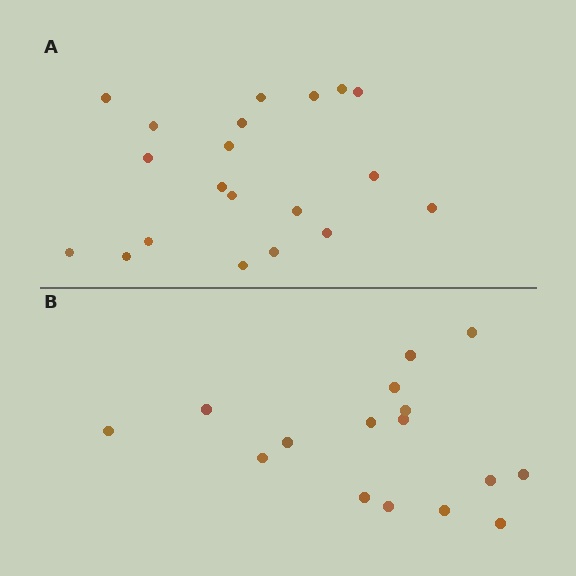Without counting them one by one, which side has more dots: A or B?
Region A (the top region) has more dots.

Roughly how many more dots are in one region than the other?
Region A has about 4 more dots than region B.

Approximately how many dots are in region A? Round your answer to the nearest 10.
About 20 dots.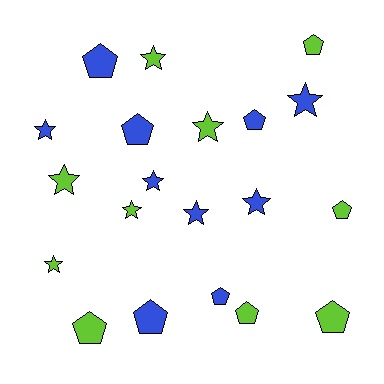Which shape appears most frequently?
Pentagon, with 10 objects.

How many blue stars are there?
There are 5 blue stars.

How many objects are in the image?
There are 20 objects.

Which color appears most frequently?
Lime, with 10 objects.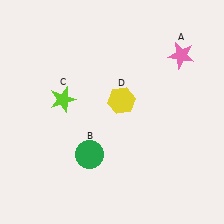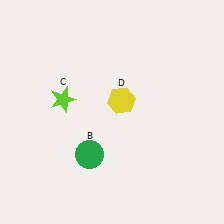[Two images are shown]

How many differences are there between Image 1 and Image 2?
There is 1 difference between the two images.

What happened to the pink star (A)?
The pink star (A) was removed in Image 2. It was in the top-right area of Image 1.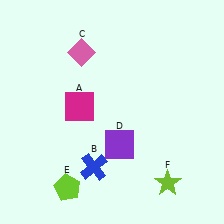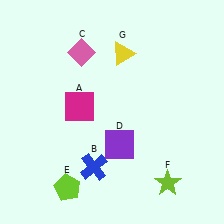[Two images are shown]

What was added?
A yellow triangle (G) was added in Image 2.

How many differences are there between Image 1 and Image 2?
There is 1 difference between the two images.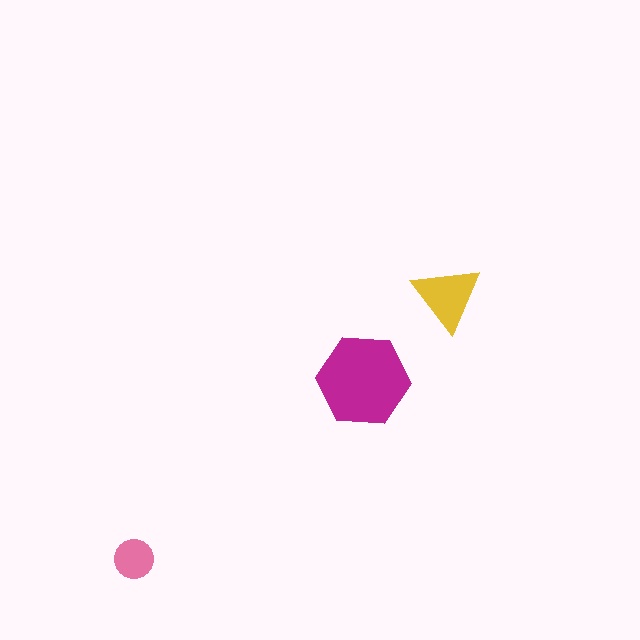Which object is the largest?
The magenta hexagon.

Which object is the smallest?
The pink circle.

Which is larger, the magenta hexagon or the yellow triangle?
The magenta hexagon.